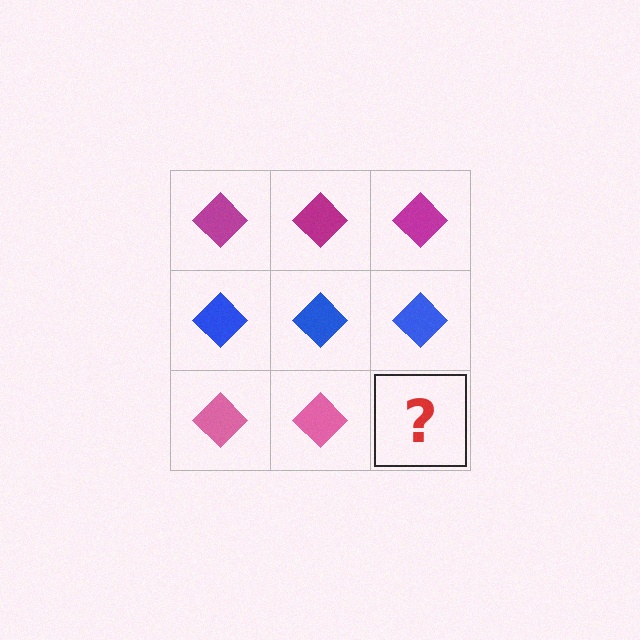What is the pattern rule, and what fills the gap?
The rule is that each row has a consistent color. The gap should be filled with a pink diamond.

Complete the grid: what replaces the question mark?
The question mark should be replaced with a pink diamond.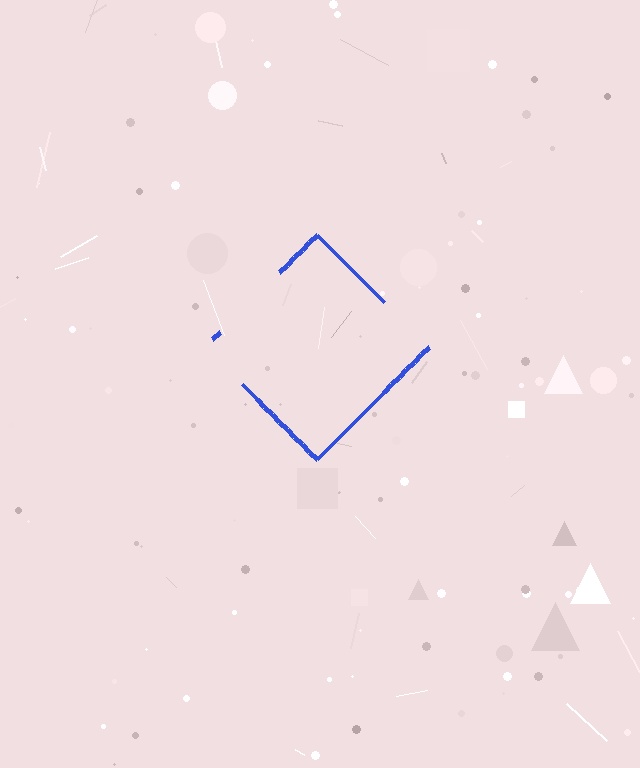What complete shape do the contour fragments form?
The contour fragments form a diamond.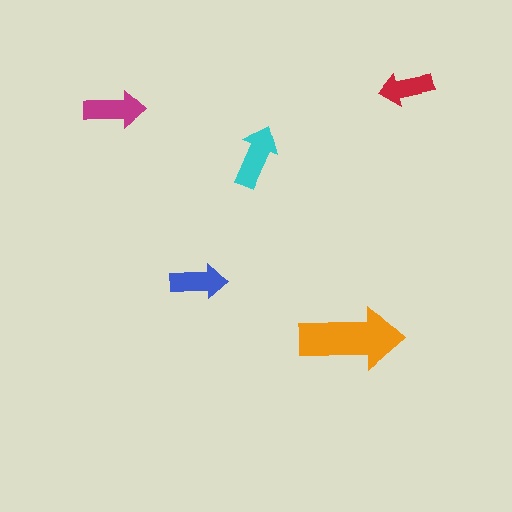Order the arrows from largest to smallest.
the orange one, the cyan one, the magenta one, the blue one, the red one.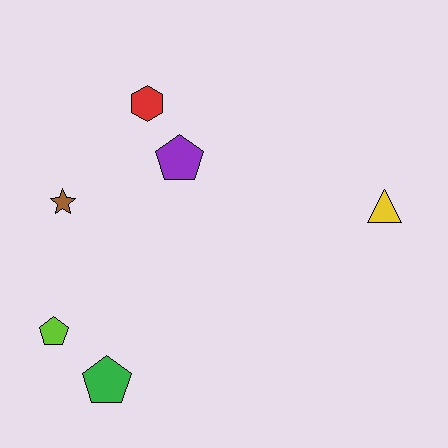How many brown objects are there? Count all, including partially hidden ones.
There is 1 brown object.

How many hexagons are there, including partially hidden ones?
There is 1 hexagon.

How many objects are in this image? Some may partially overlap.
There are 6 objects.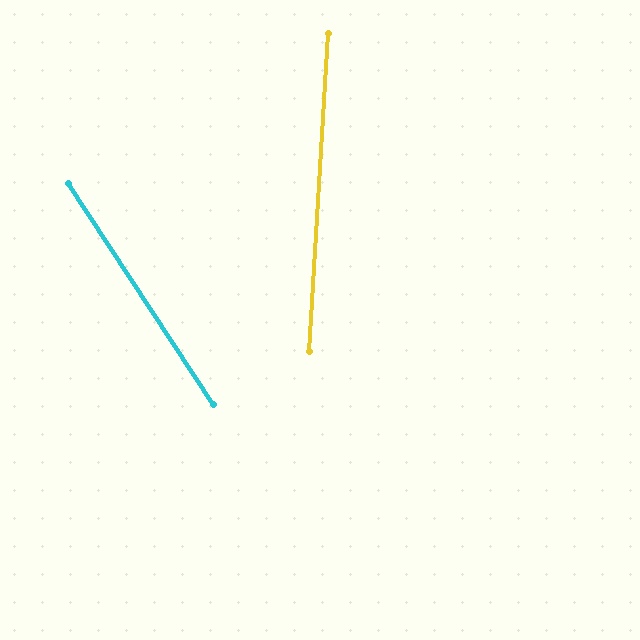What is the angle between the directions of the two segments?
Approximately 37 degrees.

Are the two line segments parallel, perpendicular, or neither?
Neither parallel nor perpendicular — they differ by about 37°.